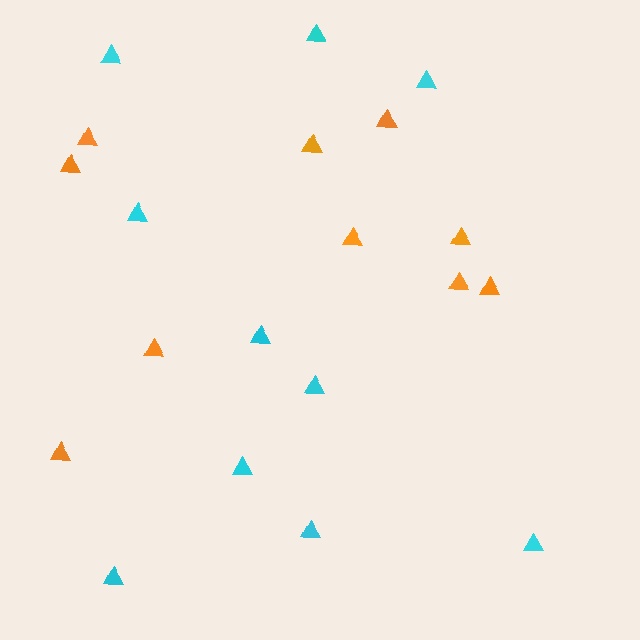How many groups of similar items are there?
There are 2 groups: one group of cyan triangles (10) and one group of orange triangles (10).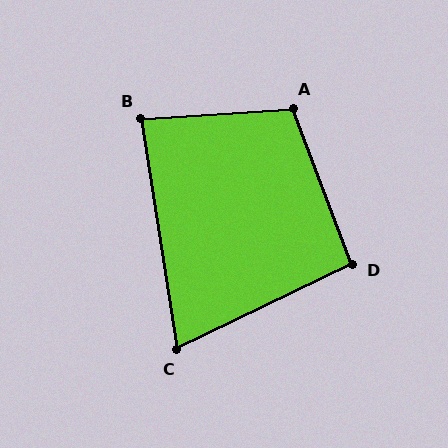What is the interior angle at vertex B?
Approximately 85 degrees (acute).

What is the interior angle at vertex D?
Approximately 95 degrees (obtuse).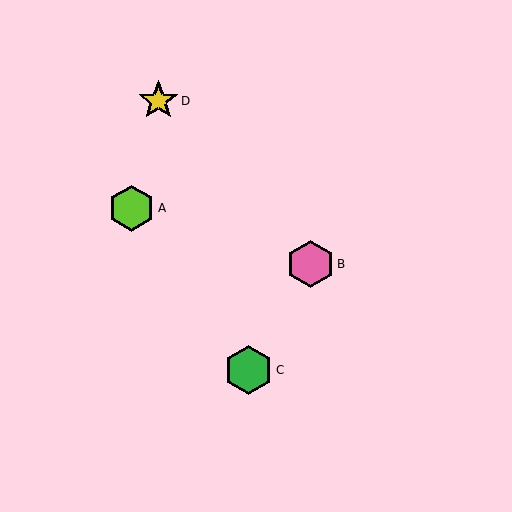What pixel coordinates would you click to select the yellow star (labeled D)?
Click at (158, 101) to select the yellow star D.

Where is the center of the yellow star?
The center of the yellow star is at (158, 101).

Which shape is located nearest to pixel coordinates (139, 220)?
The lime hexagon (labeled A) at (132, 208) is nearest to that location.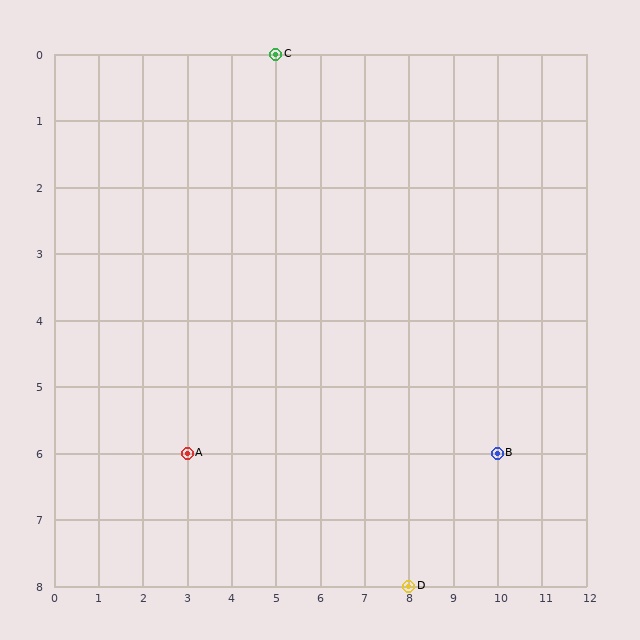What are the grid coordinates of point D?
Point D is at grid coordinates (8, 8).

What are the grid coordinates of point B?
Point B is at grid coordinates (10, 6).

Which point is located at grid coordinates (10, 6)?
Point B is at (10, 6).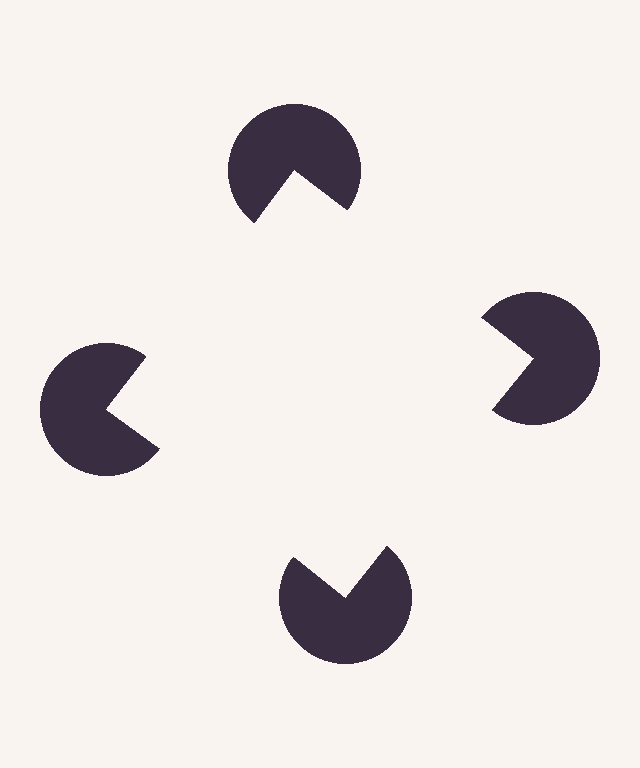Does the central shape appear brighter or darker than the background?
It typically appears slightly brighter than the background, even though no actual brightness change is drawn.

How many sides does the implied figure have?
4 sides.